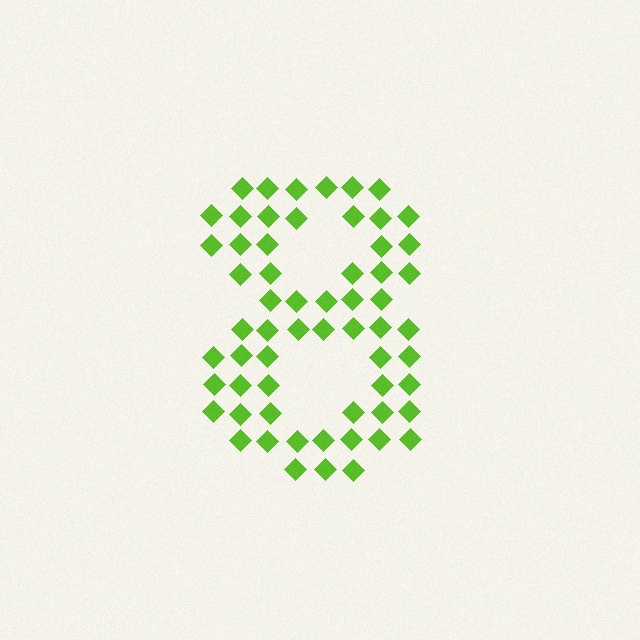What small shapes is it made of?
It is made of small diamonds.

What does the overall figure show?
The overall figure shows the digit 8.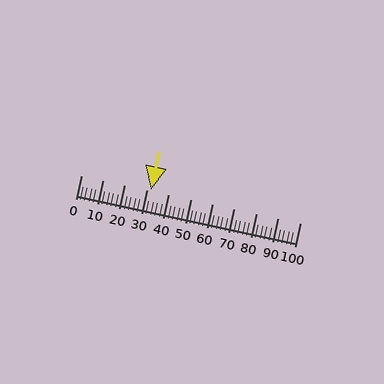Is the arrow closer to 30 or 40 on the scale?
The arrow is closer to 30.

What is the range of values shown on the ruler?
The ruler shows values from 0 to 100.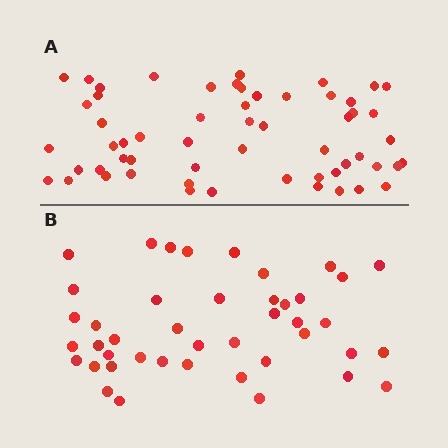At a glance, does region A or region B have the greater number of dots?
Region A (the top region) has more dots.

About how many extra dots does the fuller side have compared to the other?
Region A has approximately 15 more dots than region B.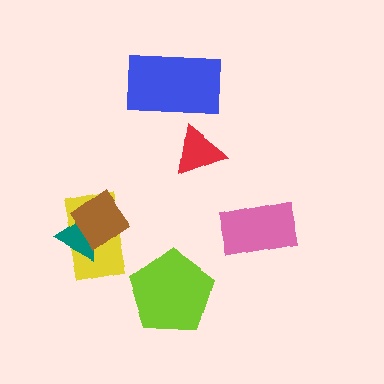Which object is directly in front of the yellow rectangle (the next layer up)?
The teal triangle is directly in front of the yellow rectangle.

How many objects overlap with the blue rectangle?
0 objects overlap with the blue rectangle.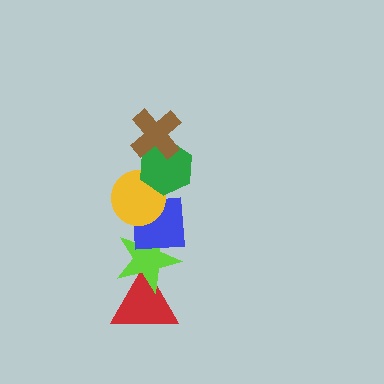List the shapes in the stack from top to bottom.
From top to bottom: the brown cross, the green hexagon, the yellow circle, the blue square, the lime star, the red triangle.